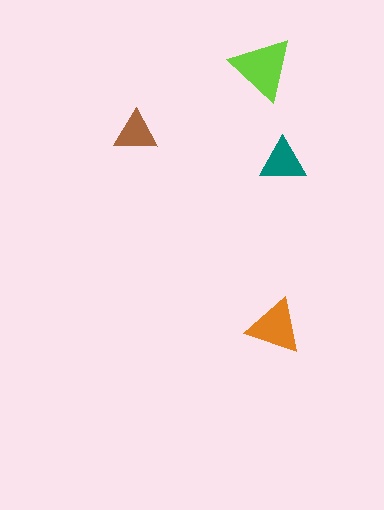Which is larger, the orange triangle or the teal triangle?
The orange one.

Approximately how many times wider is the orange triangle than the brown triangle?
About 1.5 times wider.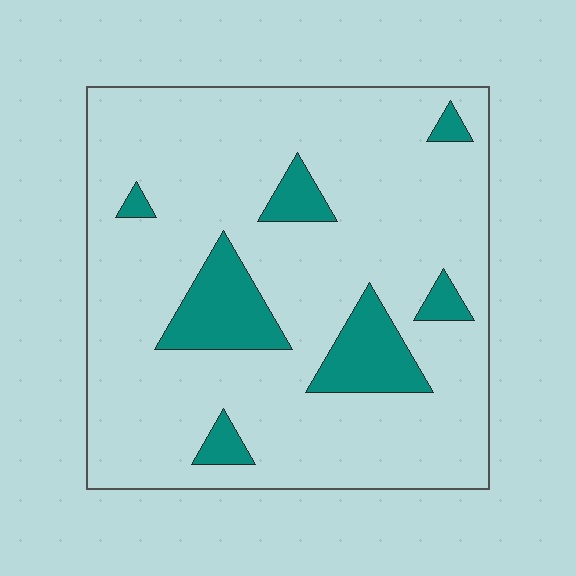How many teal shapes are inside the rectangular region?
7.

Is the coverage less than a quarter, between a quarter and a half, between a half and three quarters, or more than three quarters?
Less than a quarter.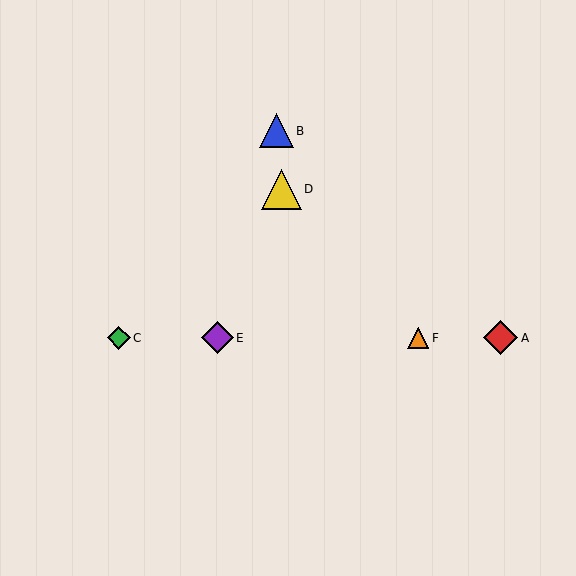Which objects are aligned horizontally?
Objects A, C, E, F are aligned horizontally.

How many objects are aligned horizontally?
4 objects (A, C, E, F) are aligned horizontally.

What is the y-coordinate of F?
Object F is at y≈338.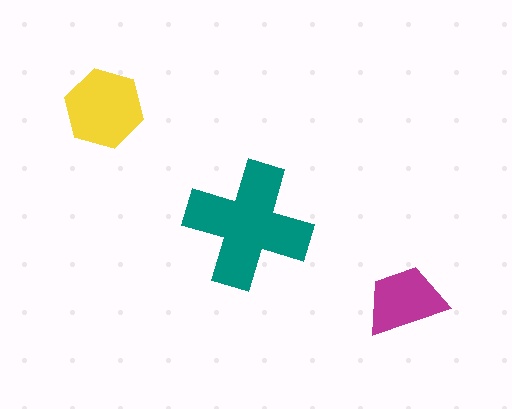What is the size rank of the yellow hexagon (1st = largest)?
2nd.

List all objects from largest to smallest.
The teal cross, the yellow hexagon, the magenta trapezoid.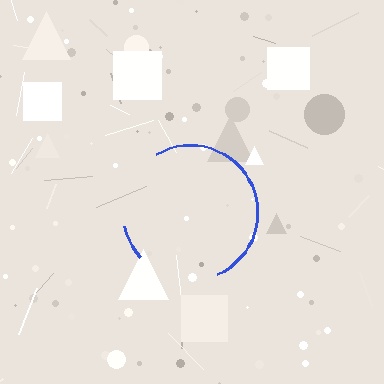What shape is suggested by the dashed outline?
The dashed outline suggests a circle.